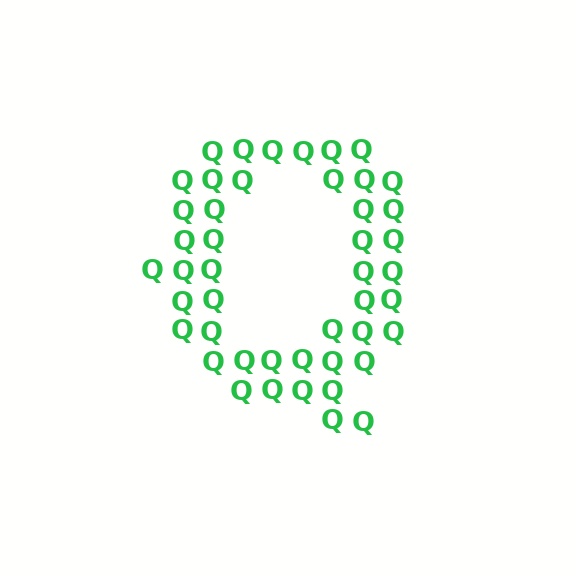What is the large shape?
The large shape is the letter Q.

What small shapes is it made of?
It is made of small letter Q's.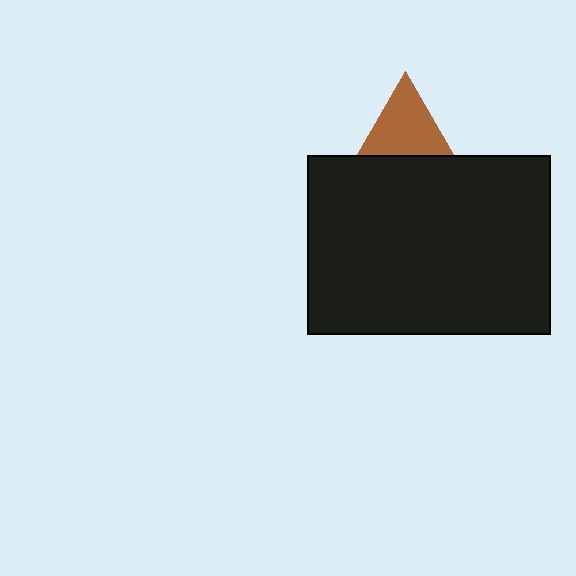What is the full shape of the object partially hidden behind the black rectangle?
The partially hidden object is a brown triangle.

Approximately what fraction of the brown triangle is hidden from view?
Roughly 47% of the brown triangle is hidden behind the black rectangle.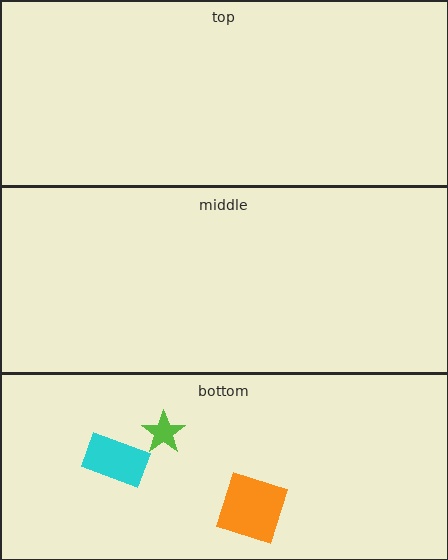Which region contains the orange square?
The bottom region.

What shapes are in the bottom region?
The orange square, the cyan rectangle, the lime star.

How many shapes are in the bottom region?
3.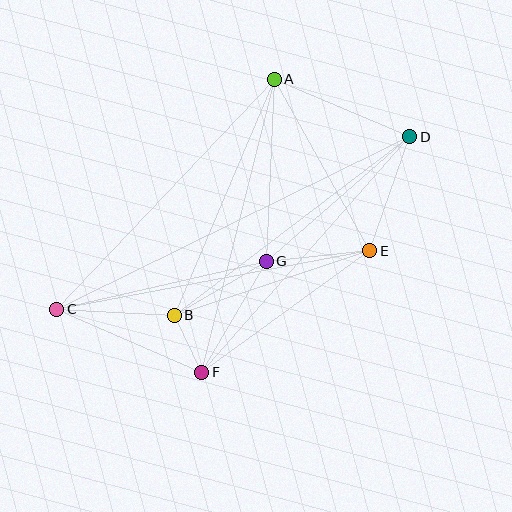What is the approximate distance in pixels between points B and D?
The distance between B and D is approximately 296 pixels.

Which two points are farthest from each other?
Points C and D are farthest from each other.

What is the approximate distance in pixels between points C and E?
The distance between C and E is approximately 318 pixels.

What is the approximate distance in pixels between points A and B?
The distance between A and B is approximately 257 pixels.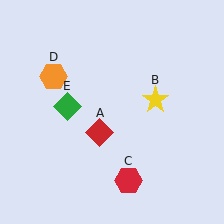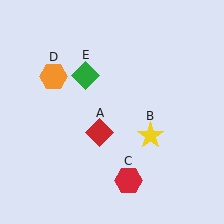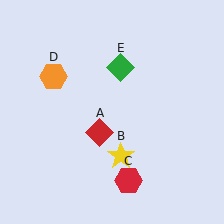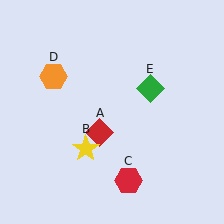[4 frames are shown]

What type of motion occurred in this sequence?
The yellow star (object B), green diamond (object E) rotated clockwise around the center of the scene.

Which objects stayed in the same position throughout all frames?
Red diamond (object A) and red hexagon (object C) and orange hexagon (object D) remained stationary.